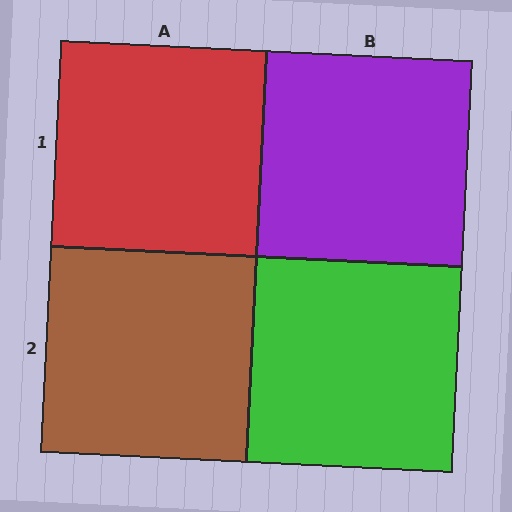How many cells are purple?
1 cell is purple.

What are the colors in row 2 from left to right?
Brown, green.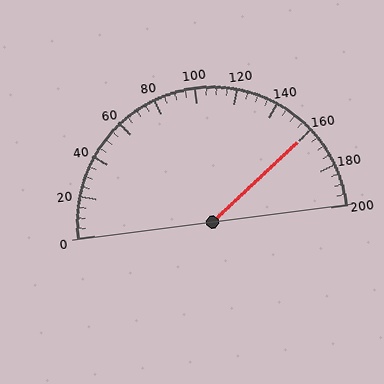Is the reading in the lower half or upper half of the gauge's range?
The reading is in the upper half of the range (0 to 200).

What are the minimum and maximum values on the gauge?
The gauge ranges from 0 to 200.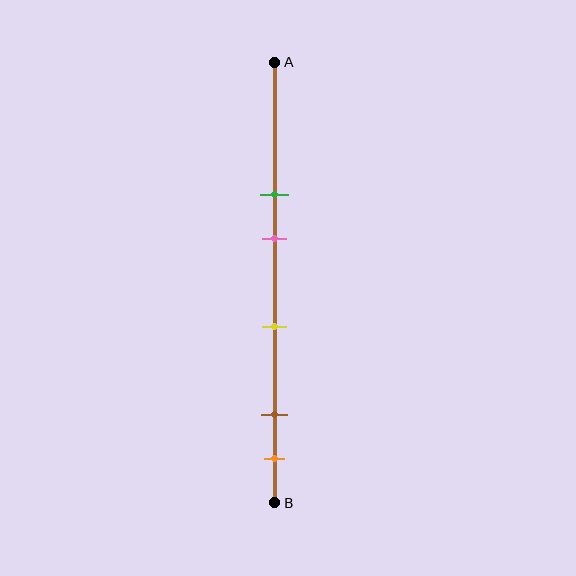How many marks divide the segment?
There are 5 marks dividing the segment.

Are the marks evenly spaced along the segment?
No, the marks are not evenly spaced.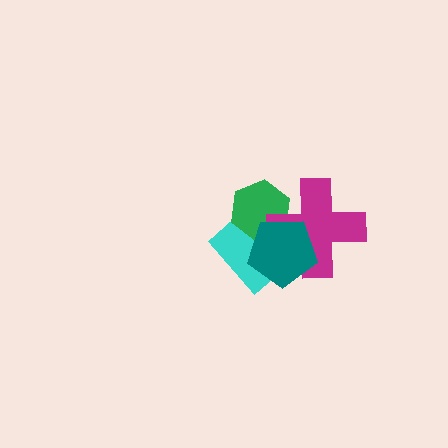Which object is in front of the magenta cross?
The teal pentagon is in front of the magenta cross.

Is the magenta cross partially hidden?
Yes, it is partially covered by another shape.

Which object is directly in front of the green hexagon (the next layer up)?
The magenta cross is directly in front of the green hexagon.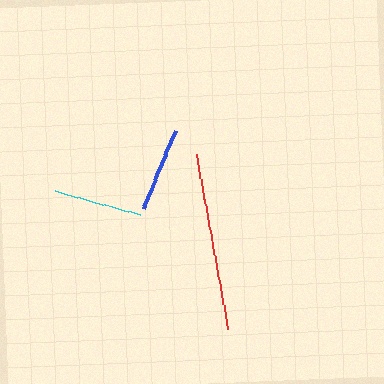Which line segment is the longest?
The red line is the longest at approximately 177 pixels.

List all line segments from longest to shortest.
From longest to shortest: red, cyan, blue.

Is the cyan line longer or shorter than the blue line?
The cyan line is longer than the blue line.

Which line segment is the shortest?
The blue line is the shortest at approximately 84 pixels.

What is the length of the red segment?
The red segment is approximately 177 pixels long.